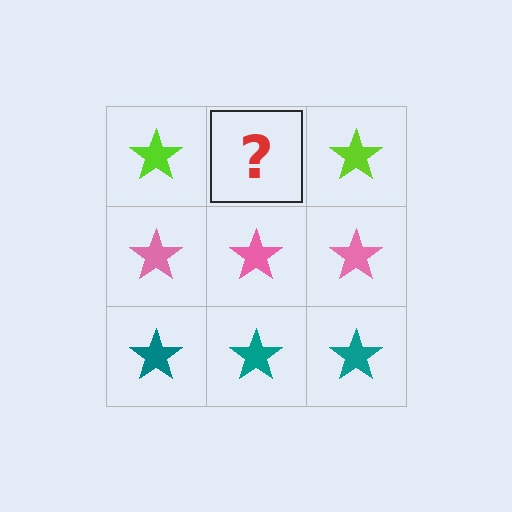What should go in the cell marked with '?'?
The missing cell should contain a lime star.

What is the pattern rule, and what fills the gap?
The rule is that each row has a consistent color. The gap should be filled with a lime star.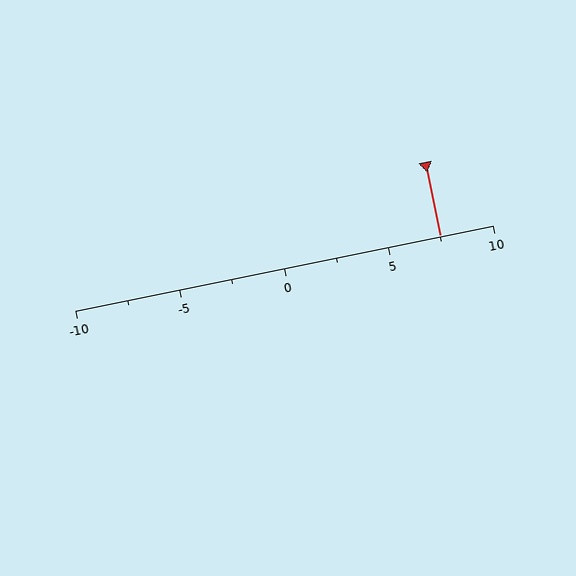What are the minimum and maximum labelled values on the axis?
The axis runs from -10 to 10.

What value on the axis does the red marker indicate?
The marker indicates approximately 7.5.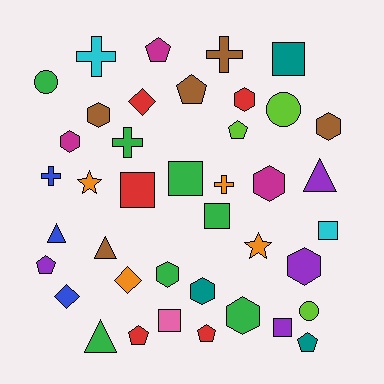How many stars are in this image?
There are 2 stars.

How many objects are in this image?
There are 40 objects.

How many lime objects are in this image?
There are 3 lime objects.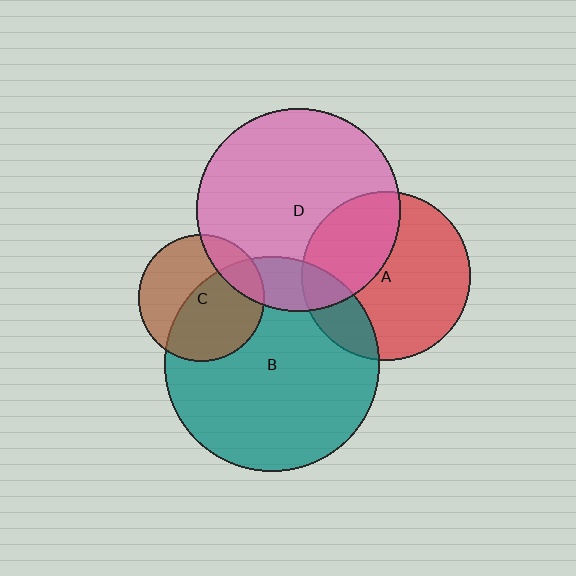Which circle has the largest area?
Circle B (teal).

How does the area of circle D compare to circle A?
Approximately 1.5 times.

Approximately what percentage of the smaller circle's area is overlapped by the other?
Approximately 55%.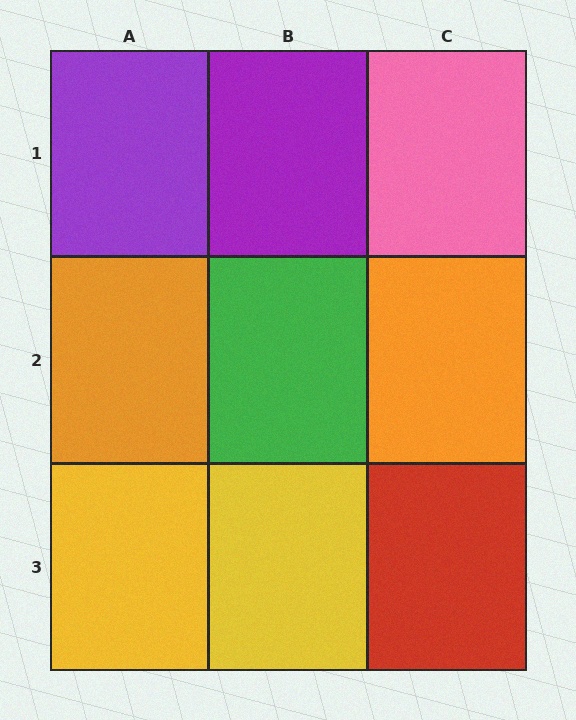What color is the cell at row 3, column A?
Yellow.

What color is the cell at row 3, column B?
Yellow.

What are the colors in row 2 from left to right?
Orange, green, orange.